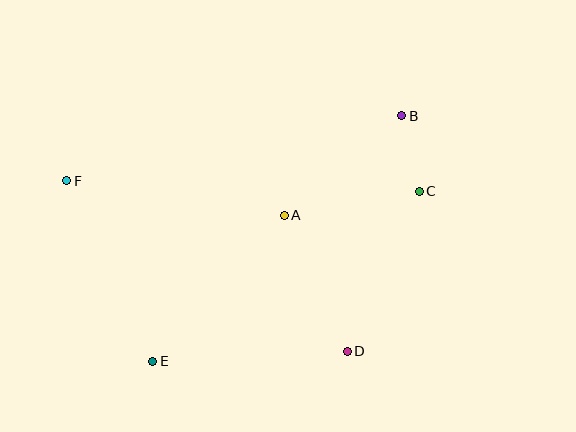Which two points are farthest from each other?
Points C and F are farthest from each other.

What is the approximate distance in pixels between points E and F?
The distance between E and F is approximately 200 pixels.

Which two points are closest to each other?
Points B and C are closest to each other.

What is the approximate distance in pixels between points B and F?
The distance between B and F is approximately 341 pixels.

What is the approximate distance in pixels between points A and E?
The distance between A and E is approximately 197 pixels.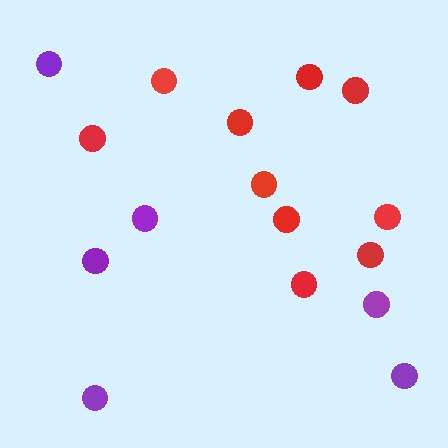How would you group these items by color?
There are 2 groups: one group of red circles (10) and one group of purple circles (6).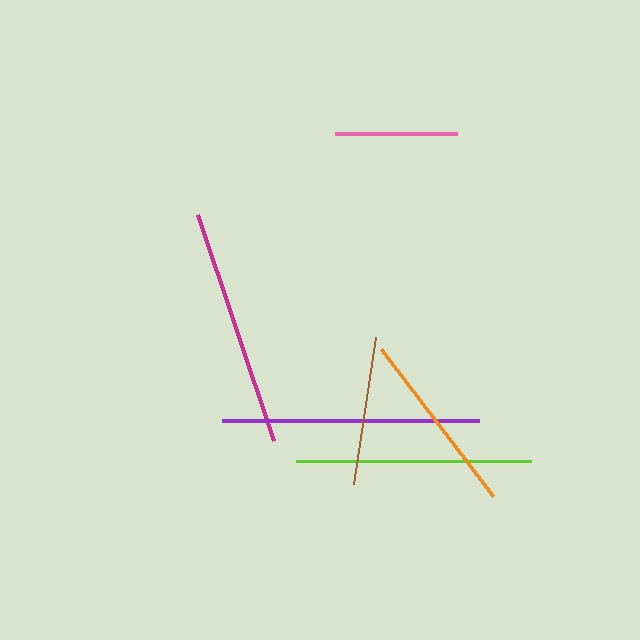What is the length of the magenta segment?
The magenta segment is approximately 238 pixels long.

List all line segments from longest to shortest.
From longest to shortest: purple, magenta, lime, orange, brown, pink.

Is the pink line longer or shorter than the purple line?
The purple line is longer than the pink line.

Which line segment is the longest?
The purple line is the longest at approximately 256 pixels.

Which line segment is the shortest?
The pink line is the shortest at approximately 123 pixels.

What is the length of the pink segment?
The pink segment is approximately 123 pixels long.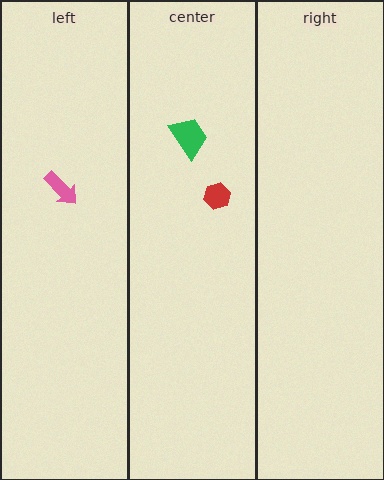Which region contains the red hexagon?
The center region.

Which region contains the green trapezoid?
The center region.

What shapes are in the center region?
The green trapezoid, the red hexagon.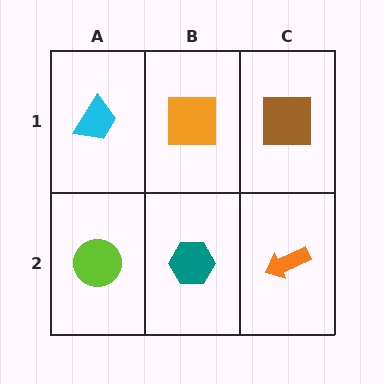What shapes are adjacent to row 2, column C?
A brown square (row 1, column C), a teal hexagon (row 2, column B).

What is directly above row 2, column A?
A cyan trapezoid.